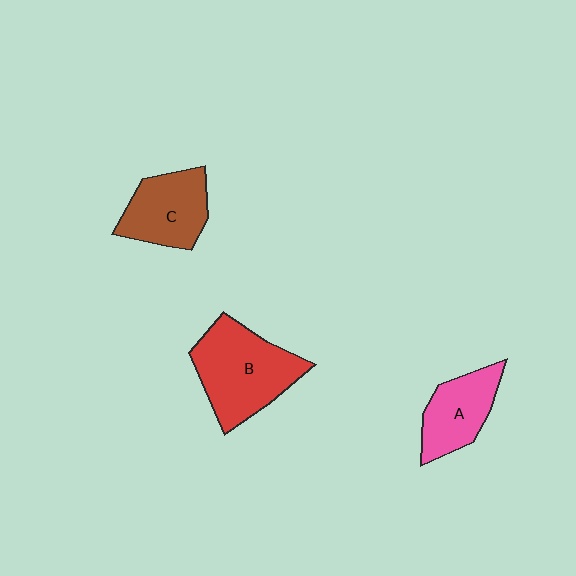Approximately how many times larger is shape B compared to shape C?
Approximately 1.4 times.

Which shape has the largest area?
Shape B (red).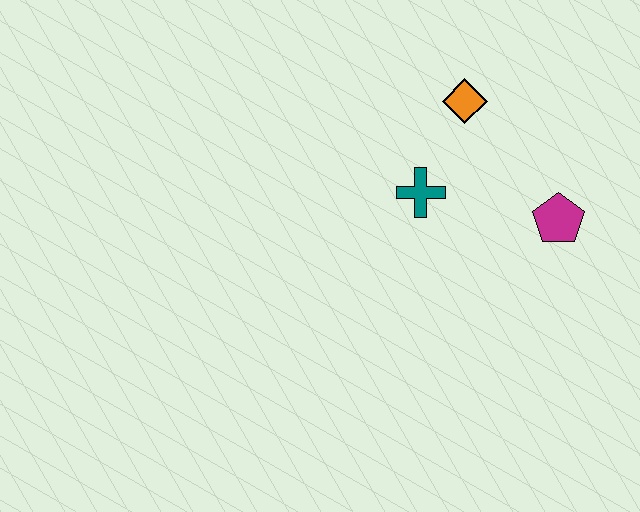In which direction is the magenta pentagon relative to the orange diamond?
The magenta pentagon is below the orange diamond.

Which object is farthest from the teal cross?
The magenta pentagon is farthest from the teal cross.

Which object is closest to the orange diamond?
The teal cross is closest to the orange diamond.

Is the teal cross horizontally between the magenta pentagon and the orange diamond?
No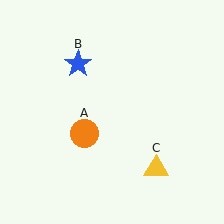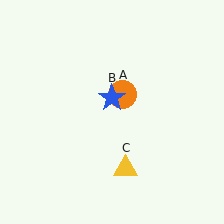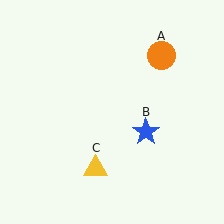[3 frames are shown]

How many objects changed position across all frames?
3 objects changed position: orange circle (object A), blue star (object B), yellow triangle (object C).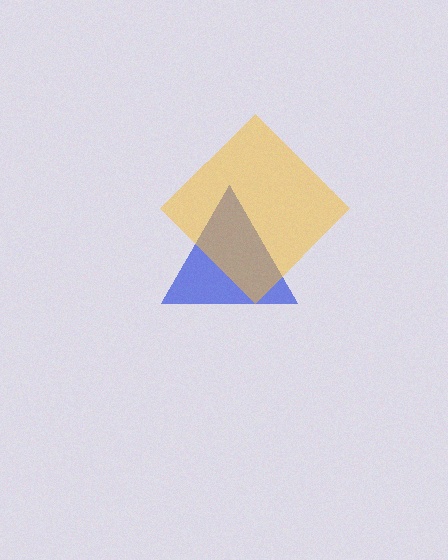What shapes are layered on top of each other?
The layered shapes are: a blue triangle, a yellow diamond.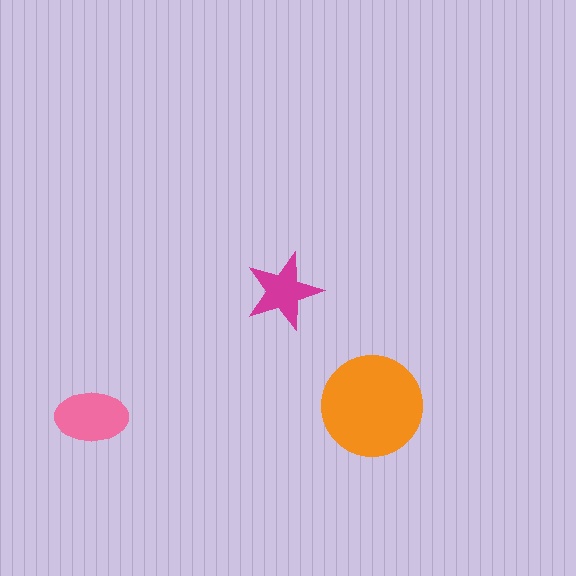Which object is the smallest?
The magenta star.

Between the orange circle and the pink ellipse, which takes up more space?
The orange circle.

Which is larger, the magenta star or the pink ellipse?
The pink ellipse.